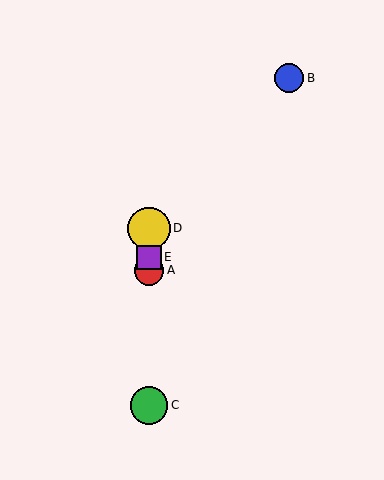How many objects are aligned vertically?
4 objects (A, C, D, E) are aligned vertically.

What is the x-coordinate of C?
Object C is at x≈149.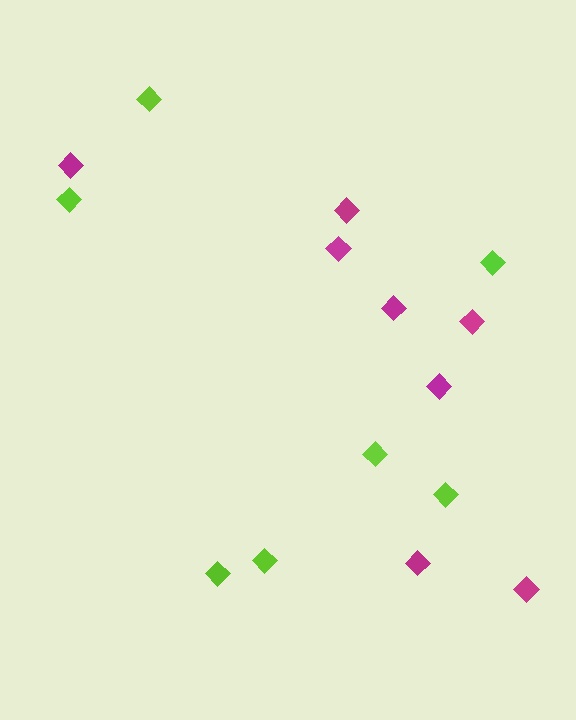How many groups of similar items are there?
There are 2 groups: one group of magenta diamonds (8) and one group of lime diamonds (7).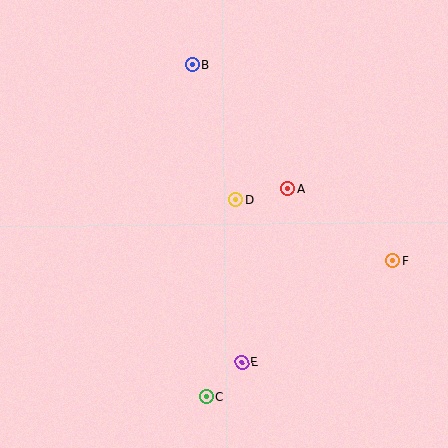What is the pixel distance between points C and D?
The distance between C and D is 199 pixels.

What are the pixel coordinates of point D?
Point D is at (235, 199).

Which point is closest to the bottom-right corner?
Point F is closest to the bottom-right corner.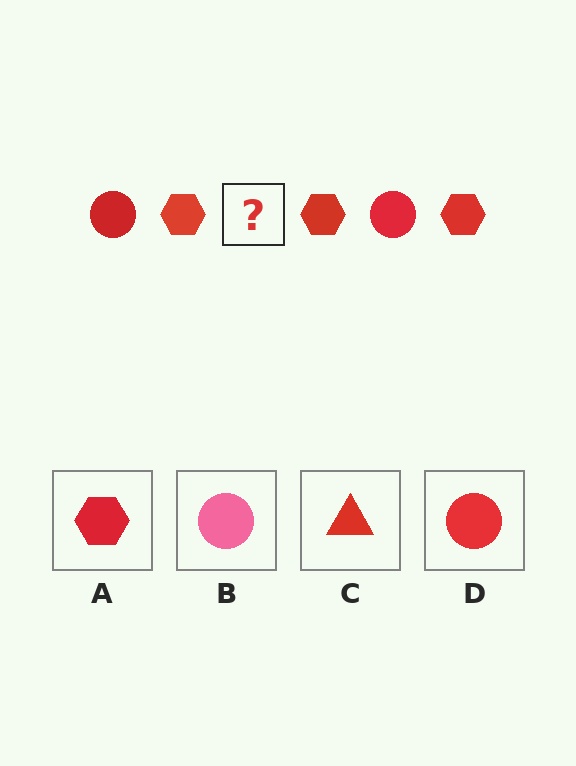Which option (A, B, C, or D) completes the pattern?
D.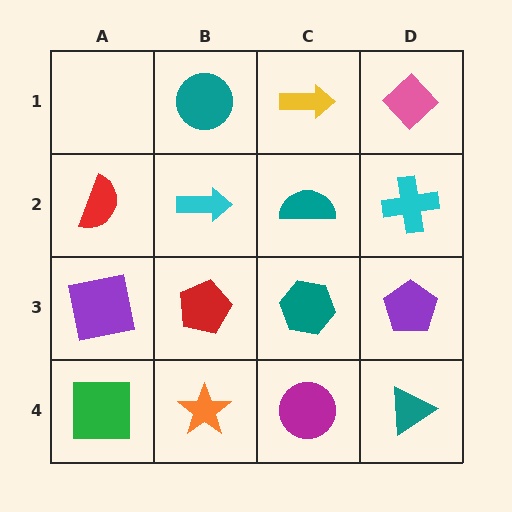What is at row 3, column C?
A teal hexagon.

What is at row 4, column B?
An orange star.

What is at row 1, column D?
A pink diamond.